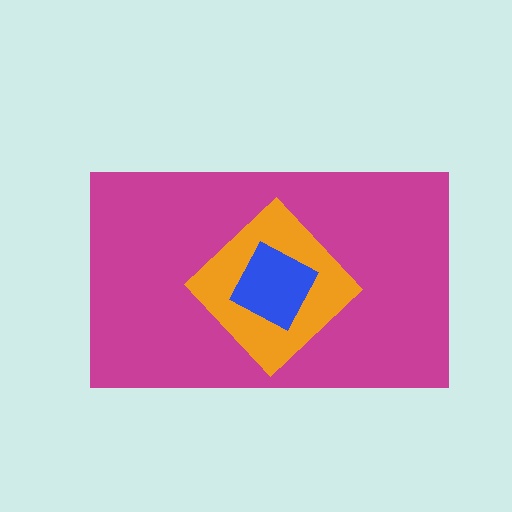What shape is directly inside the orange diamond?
The blue square.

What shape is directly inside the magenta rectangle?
The orange diamond.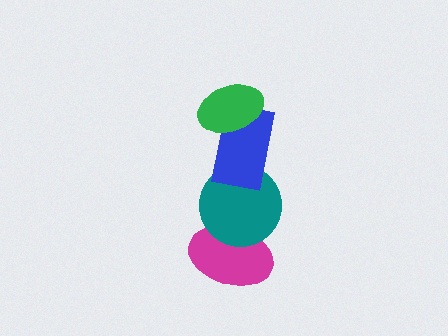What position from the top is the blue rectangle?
The blue rectangle is 2nd from the top.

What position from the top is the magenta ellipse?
The magenta ellipse is 4th from the top.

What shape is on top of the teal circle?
The blue rectangle is on top of the teal circle.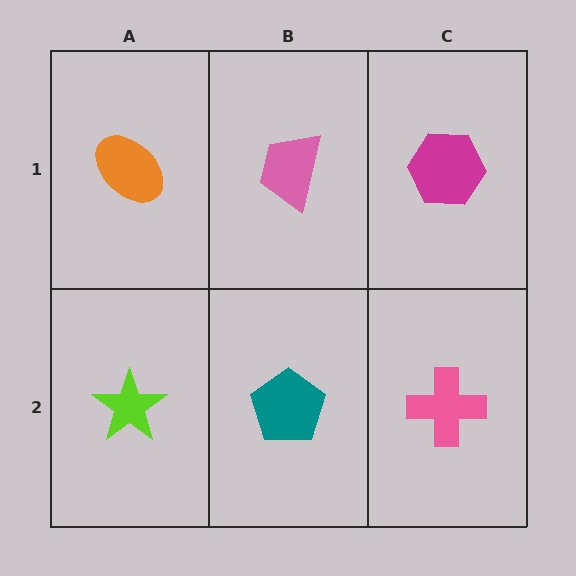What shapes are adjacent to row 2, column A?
An orange ellipse (row 1, column A), a teal pentagon (row 2, column B).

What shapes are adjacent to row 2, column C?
A magenta hexagon (row 1, column C), a teal pentagon (row 2, column B).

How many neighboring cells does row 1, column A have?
2.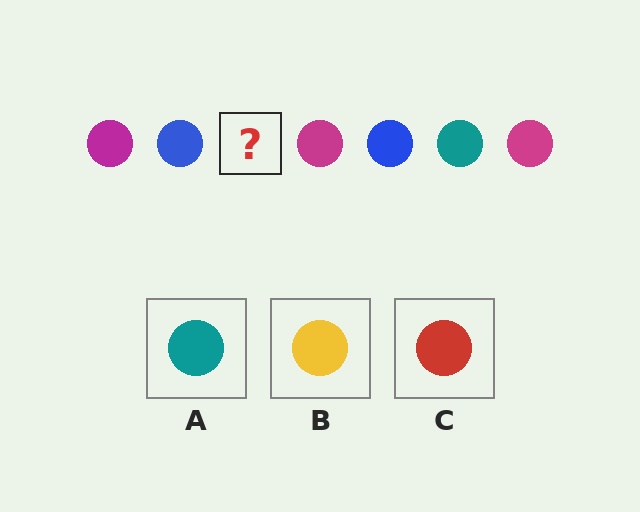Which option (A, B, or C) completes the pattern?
A.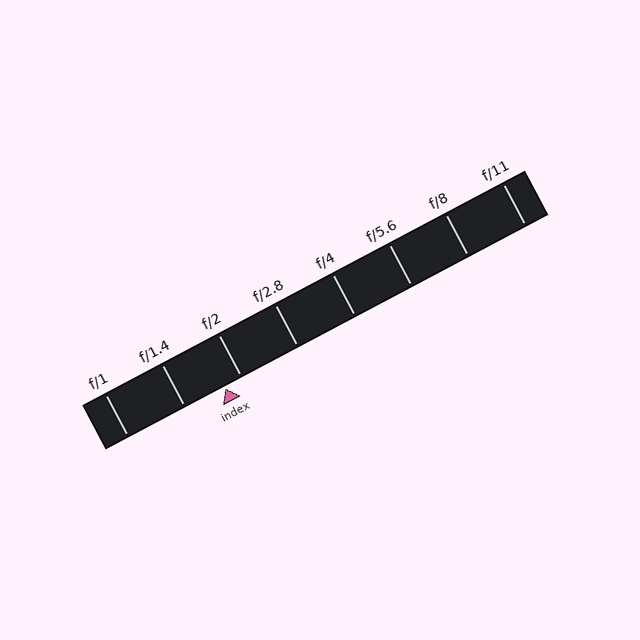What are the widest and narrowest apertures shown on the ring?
The widest aperture shown is f/1 and the narrowest is f/11.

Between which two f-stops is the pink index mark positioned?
The index mark is between f/1.4 and f/2.